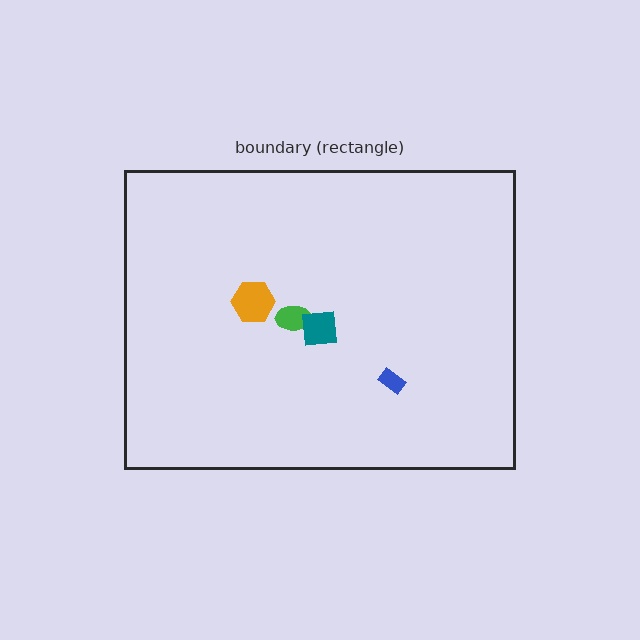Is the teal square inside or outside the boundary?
Inside.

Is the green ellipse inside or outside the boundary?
Inside.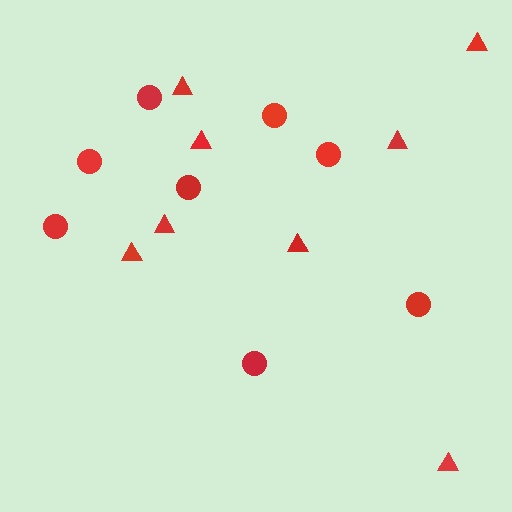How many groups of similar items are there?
There are 2 groups: one group of circles (8) and one group of triangles (8).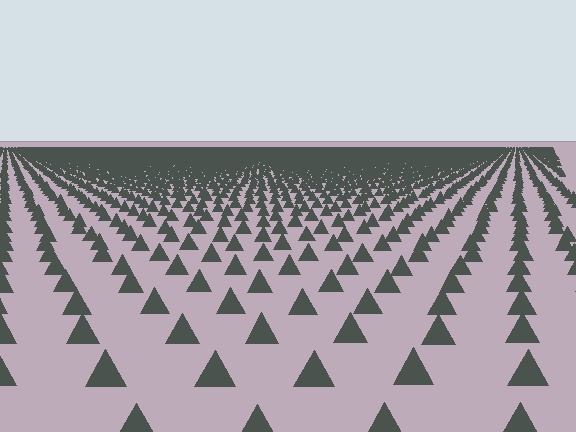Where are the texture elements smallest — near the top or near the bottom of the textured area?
Near the top.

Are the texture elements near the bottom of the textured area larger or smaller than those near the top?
Larger. Near the bottom, elements are closer to the viewer and appear at a bigger on-screen size.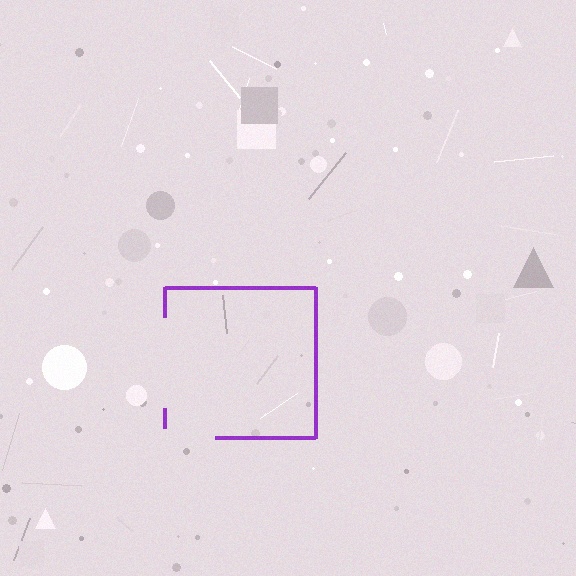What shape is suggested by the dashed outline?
The dashed outline suggests a square.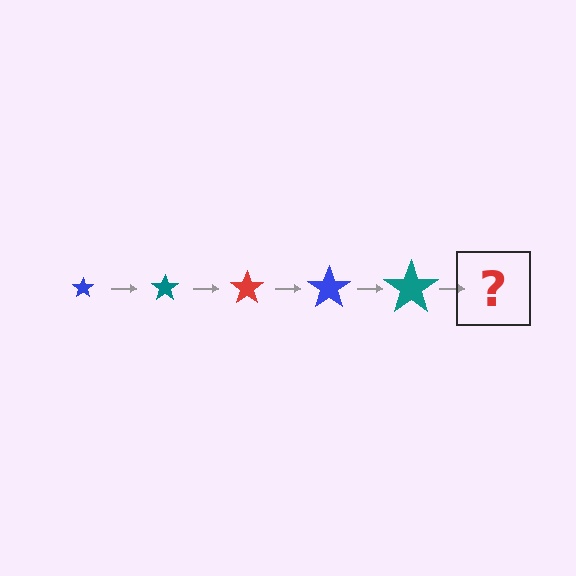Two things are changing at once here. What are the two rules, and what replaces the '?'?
The two rules are that the star grows larger each step and the color cycles through blue, teal, and red. The '?' should be a red star, larger than the previous one.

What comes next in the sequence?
The next element should be a red star, larger than the previous one.